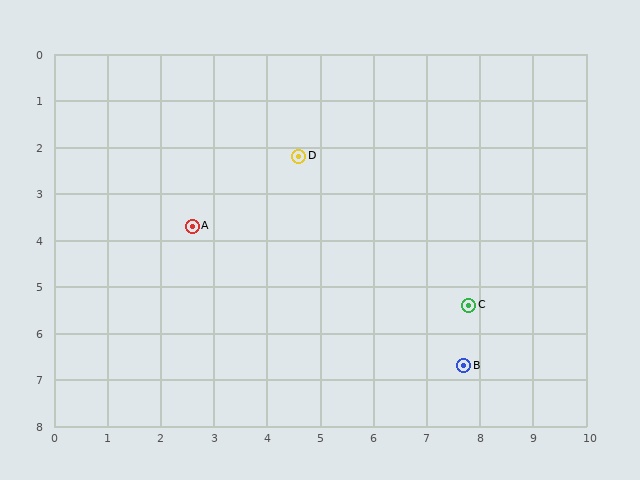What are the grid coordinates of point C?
Point C is at approximately (7.8, 5.4).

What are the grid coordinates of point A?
Point A is at approximately (2.6, 3.7).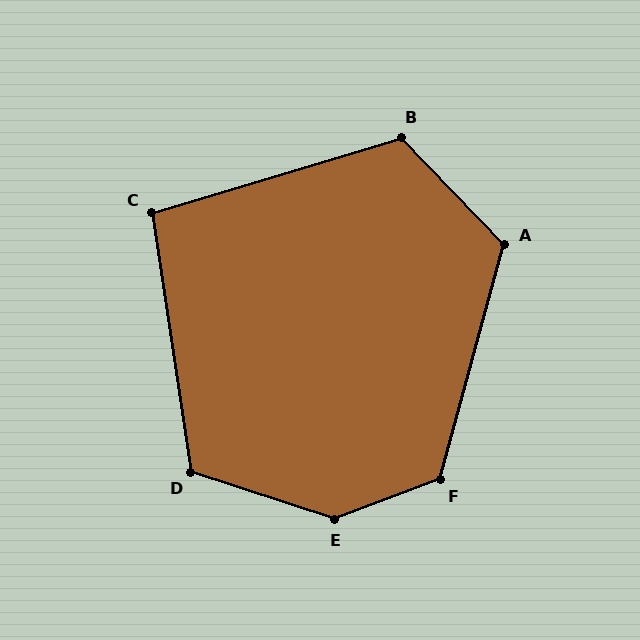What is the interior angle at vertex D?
Approximately 117 degrees (obtuse).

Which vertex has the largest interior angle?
E, at approximately 141 degrees.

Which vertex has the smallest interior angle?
C, at approximately 98 degrees.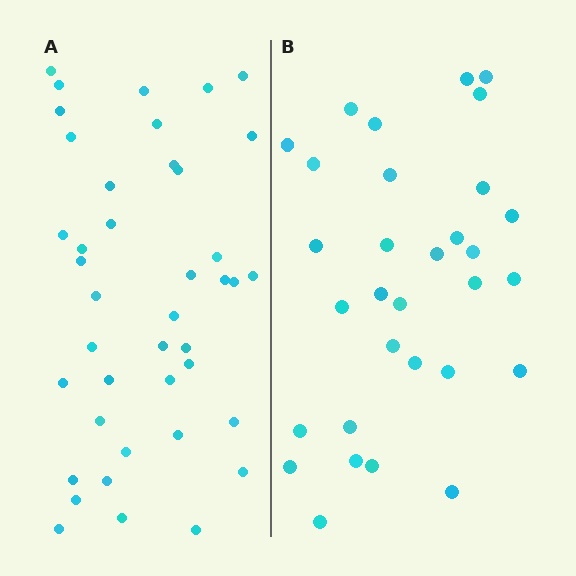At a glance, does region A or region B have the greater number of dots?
Region A (the left region) has more dots.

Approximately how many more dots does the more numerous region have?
Region A has roughly 10 or so more dots than region B.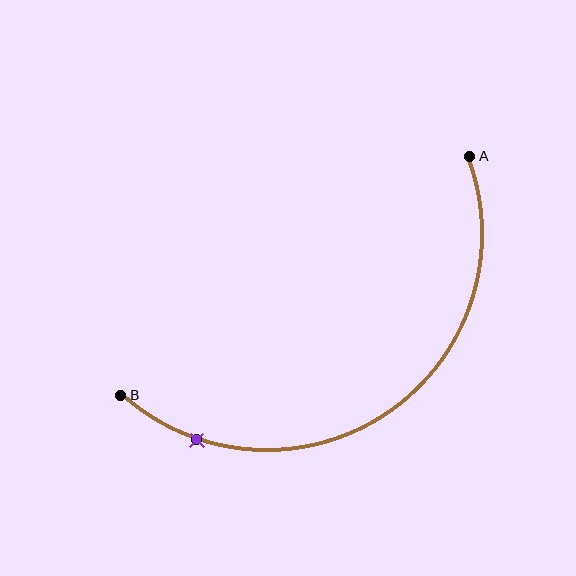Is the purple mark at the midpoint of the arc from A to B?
No. The purple mark lies on the arc but is closer to endpoint B. The arc midpoint would be at the point on the curve equidistant along the arc from both A and B.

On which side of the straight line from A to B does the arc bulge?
The arc bulges below and to the right of the straight line connecting A and B.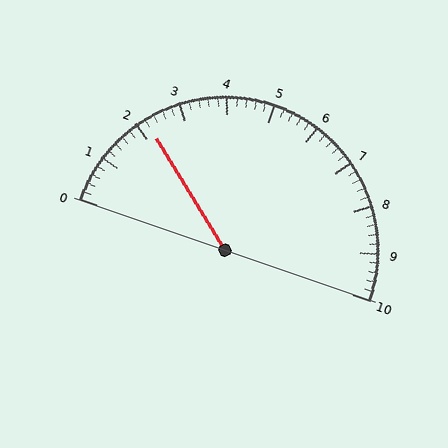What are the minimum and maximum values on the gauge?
The gauge ranges from 0 to 10.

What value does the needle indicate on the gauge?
The needle indicates approximately 2.2.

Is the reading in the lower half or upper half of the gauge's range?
The reading is in the lower half of the range (0 to 10).